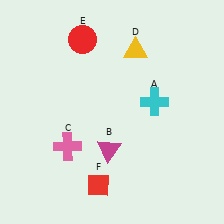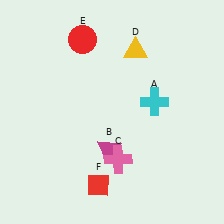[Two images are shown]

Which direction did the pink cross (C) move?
The pink cross (C) moved right.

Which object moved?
The pink cross (C) moved right.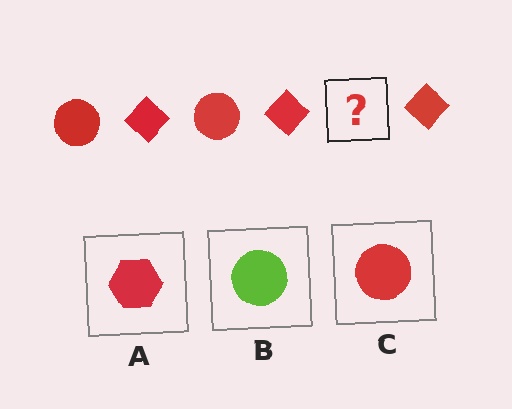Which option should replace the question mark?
Option C.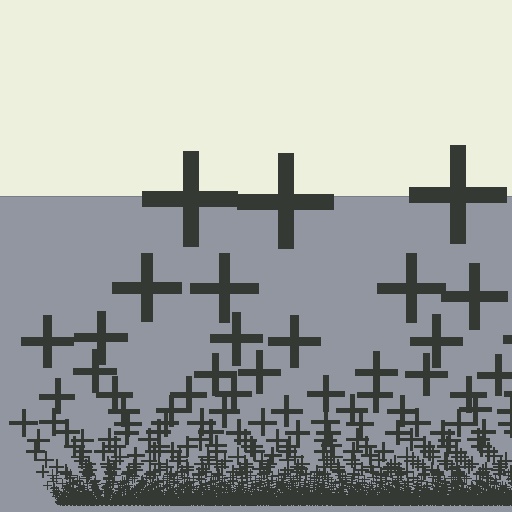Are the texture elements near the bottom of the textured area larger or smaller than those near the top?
Smaller. The gradient is inverted — elements near the bottom are smaller and denser.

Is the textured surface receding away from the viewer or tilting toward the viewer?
The surface appears to tilt toward the viewer. Texture elements get larger and sparser toward the top.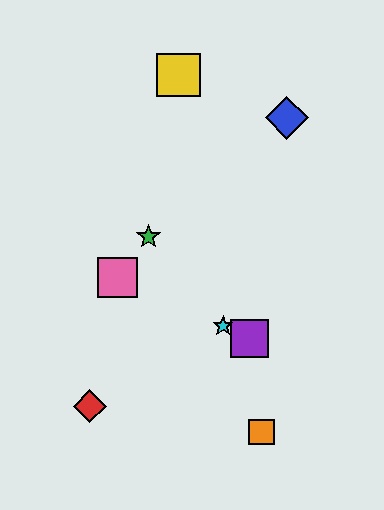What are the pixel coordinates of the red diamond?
The red diamond is at (90, 406).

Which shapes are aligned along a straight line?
The purple square, the cyan star, the pink square are aligned along a straight line.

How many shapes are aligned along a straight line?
3 shapes (the purple square, the cyan star, the pink square) are aligned along a straight line.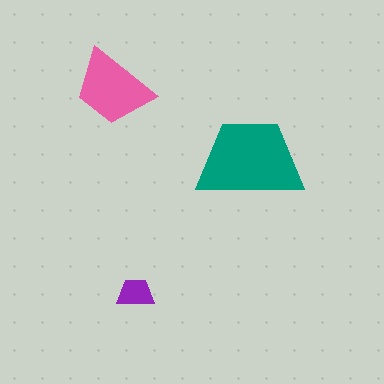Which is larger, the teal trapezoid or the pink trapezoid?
The teal one.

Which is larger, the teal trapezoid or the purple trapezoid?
The teal one.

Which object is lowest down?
The purple trapezoid is bottommost.